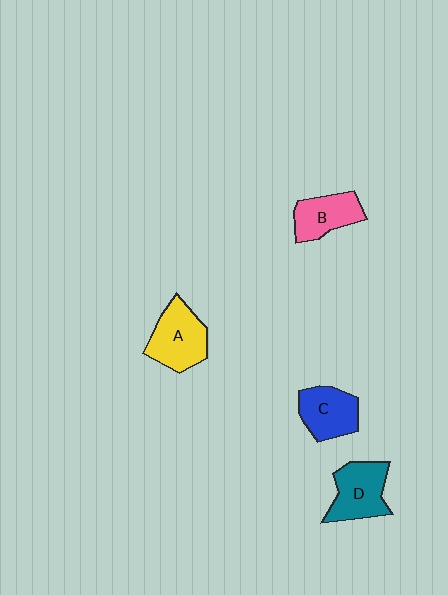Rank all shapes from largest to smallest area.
From largest to smallest: A (yellow), D (teal), C (blue), B (pink).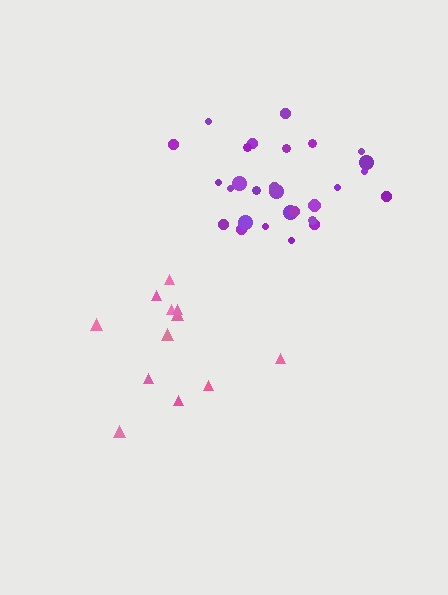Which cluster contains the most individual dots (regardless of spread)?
Purple (29).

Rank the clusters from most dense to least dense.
purple, pink.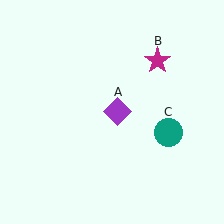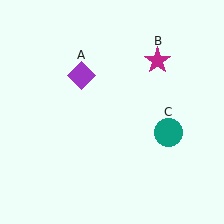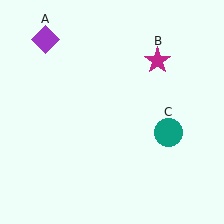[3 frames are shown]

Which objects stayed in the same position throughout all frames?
Magenta star (object B) and teal circle (object C) remained stationary.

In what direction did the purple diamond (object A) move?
The purple diamond (object A) moved up and to the left.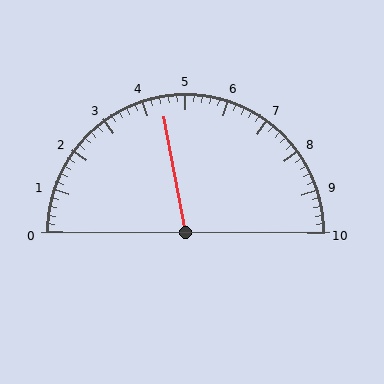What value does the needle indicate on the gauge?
The needle indicates approximately 4.4.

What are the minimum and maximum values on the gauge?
The gauge ranges from 0 to 10.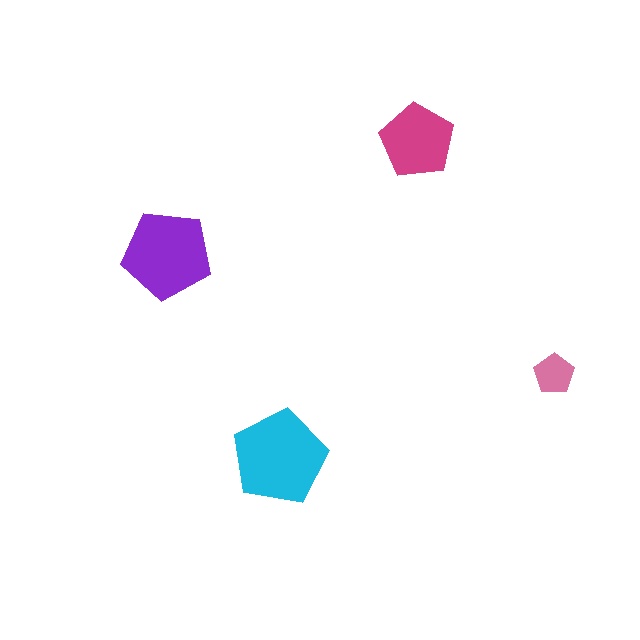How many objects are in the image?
There are 4 objects in the image.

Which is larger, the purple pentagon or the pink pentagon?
The purple one.